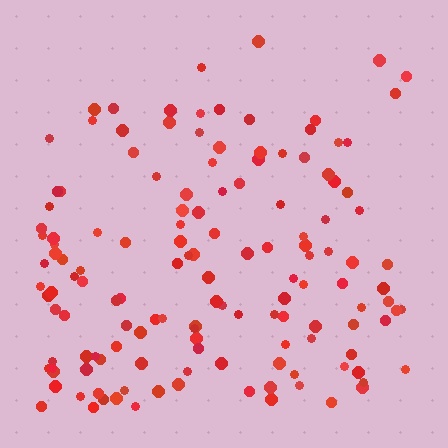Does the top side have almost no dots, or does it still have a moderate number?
Still a moderate number, just noticeably fewer than the bottom.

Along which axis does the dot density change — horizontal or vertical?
Vertical.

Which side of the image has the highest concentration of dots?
The bottom.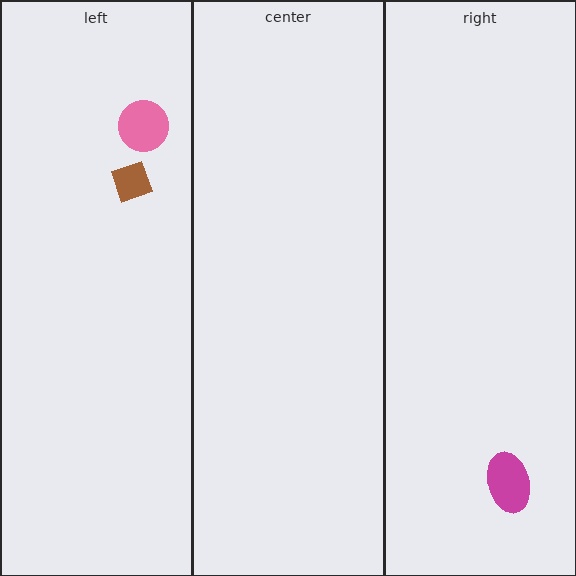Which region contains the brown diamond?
The left region.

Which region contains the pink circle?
The left region.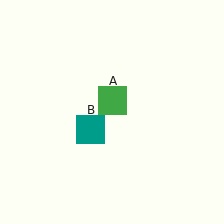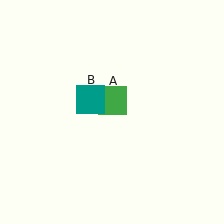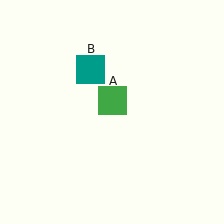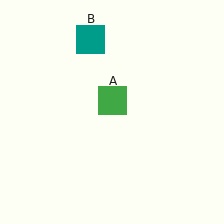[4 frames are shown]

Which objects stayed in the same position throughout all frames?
Green square (object A) remained stationary.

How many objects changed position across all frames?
1 object changed position: teal square (object B).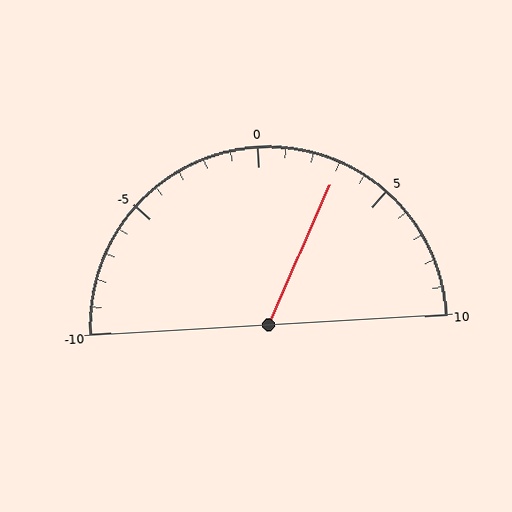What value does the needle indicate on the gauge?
The needle indicates approximately 3.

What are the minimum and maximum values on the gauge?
The gauge ranges from -10 to 10.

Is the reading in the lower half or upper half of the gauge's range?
The reading is in the upper half of the range (-10 to 10).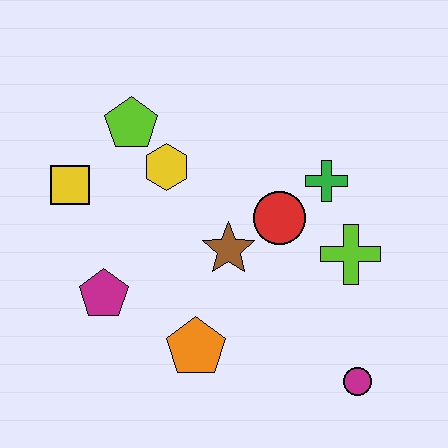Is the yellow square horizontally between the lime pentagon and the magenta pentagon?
No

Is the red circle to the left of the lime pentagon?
No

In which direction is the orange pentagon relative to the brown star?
The orange pentagon is below the brown star.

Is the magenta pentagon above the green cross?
No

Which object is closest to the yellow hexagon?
The lime pentagon is closest to the yellow hexagon.